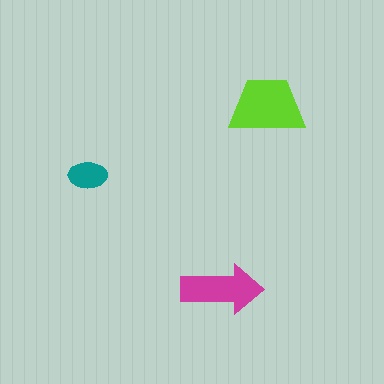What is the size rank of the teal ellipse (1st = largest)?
3rd.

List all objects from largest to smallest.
The lime trapezoid, the magenta arrow, the teal ellipse.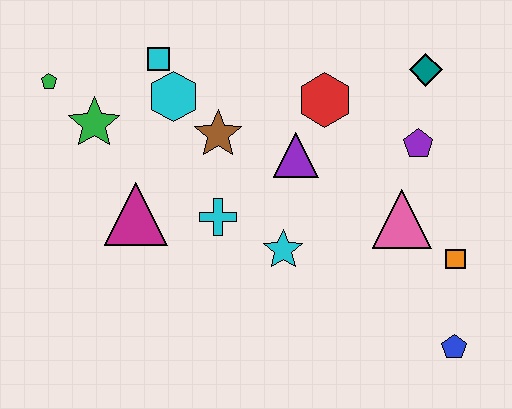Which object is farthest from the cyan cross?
The blue pentagon is farthest from the cyan cross.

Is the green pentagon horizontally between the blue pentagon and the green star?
No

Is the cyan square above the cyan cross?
Yes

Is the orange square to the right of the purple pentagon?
Yes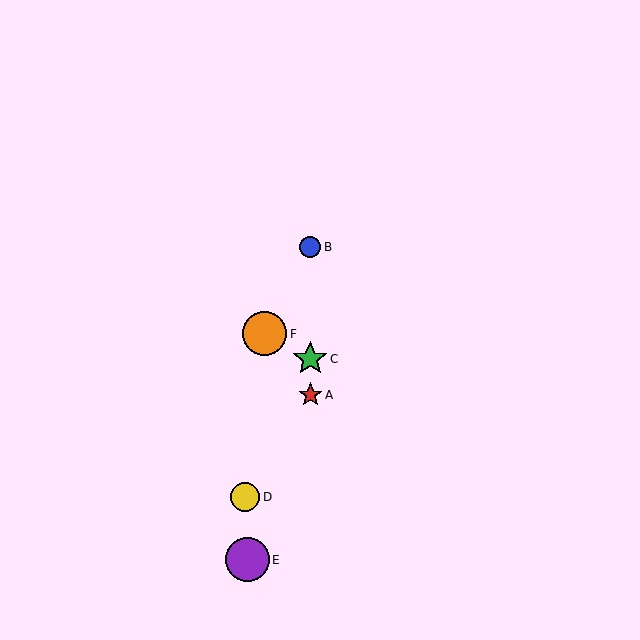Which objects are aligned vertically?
Objects A, B, C are aligned vertically.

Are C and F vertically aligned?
No, C is at x≈310 and F is at x≈265.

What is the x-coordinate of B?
Object B is at x≈310.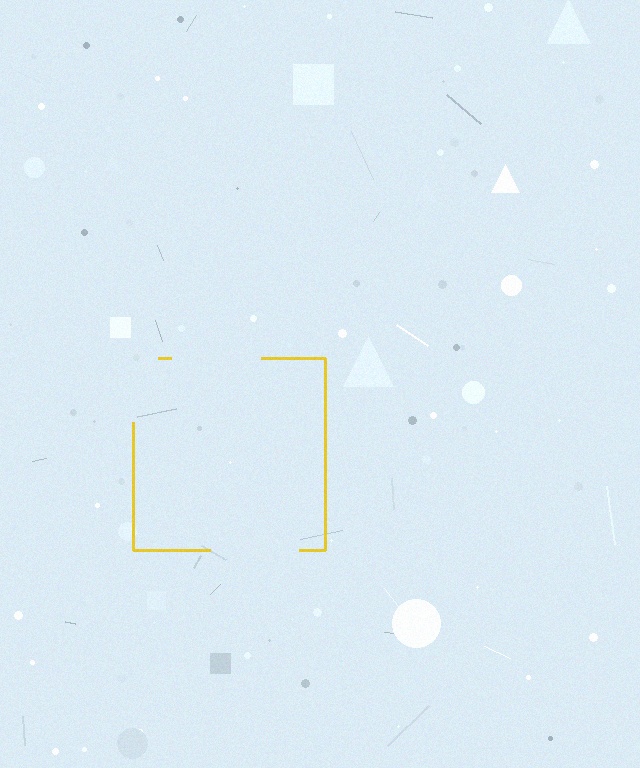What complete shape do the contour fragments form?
The contour fragments form a square.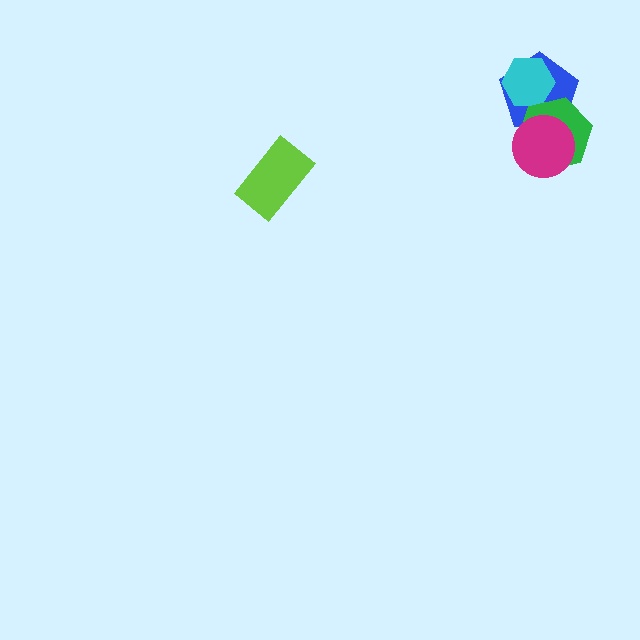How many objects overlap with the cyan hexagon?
2 objects overlap with the cyan hexagon.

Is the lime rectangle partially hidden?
No, no other shape covers it.